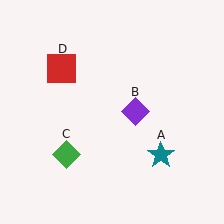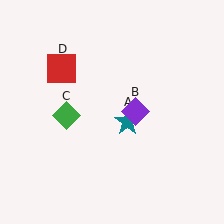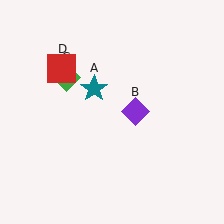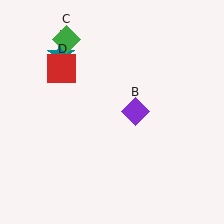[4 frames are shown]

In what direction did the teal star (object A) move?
The teal star (object A) moved up and to the left.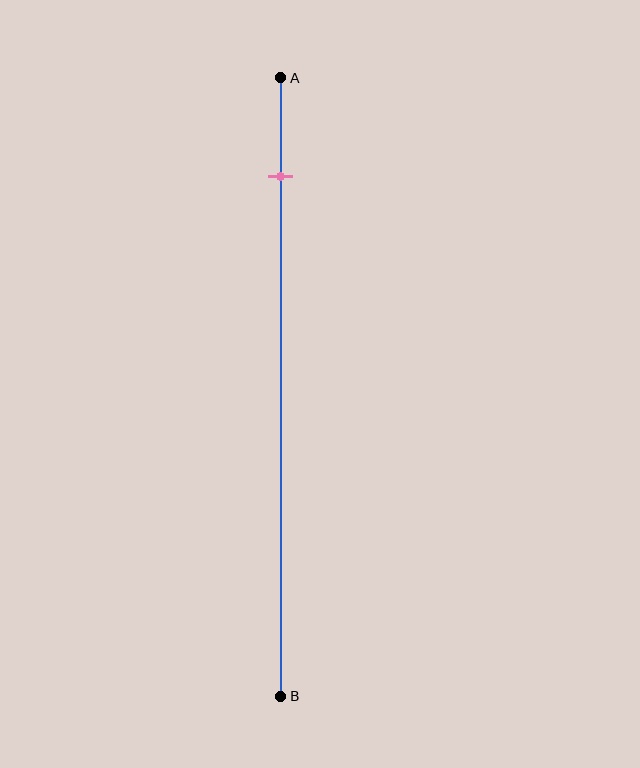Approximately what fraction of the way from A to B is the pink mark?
The pink mark is approximately 15% of the way from A to B.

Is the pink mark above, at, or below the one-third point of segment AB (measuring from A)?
The pink mark is above the one-third point of segment AB.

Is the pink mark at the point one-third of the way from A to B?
No, the mark is at about 15% from A, not at the 33% one-third point.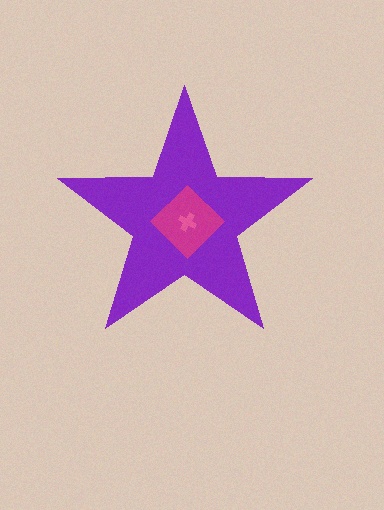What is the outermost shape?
The purple star.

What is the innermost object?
The pink cross.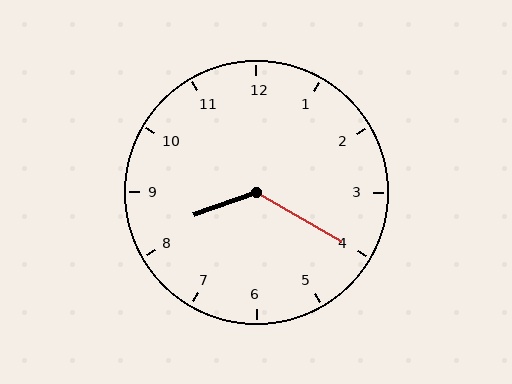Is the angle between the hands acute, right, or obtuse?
It is obtuse.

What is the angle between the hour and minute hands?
Approximately 130 degrees.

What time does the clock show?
8:20.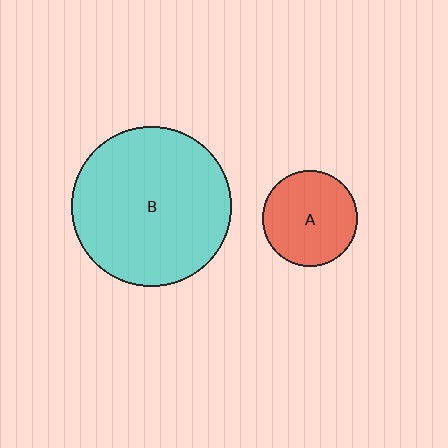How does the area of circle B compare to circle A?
Approximately 2.8 times.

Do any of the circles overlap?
No, none of the circles overlap.